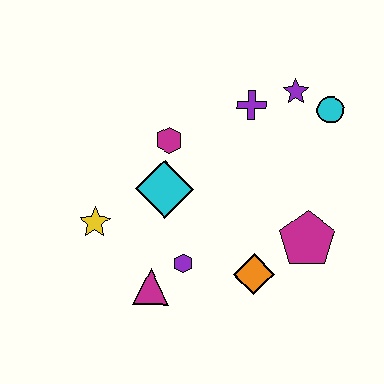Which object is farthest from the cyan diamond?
The cyan circle is farthest from the cyan diamond.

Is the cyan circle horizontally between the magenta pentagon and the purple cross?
No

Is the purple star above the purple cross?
Yes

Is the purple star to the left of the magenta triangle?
No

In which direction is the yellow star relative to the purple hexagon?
The yellow star is to the left of the purple hexagon.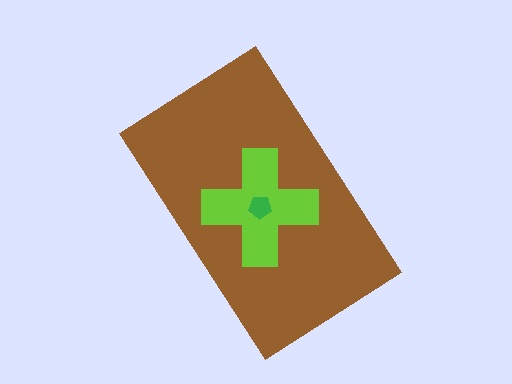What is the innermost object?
The green pentagon.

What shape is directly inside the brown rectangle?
The lime cross.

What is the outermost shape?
The brown rectangle.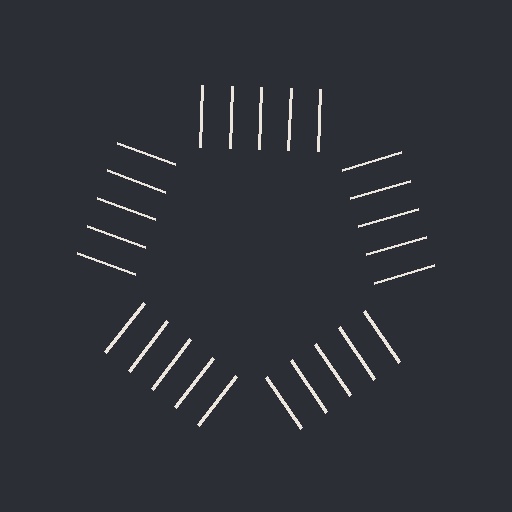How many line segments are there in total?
25 — 5 along each of the 5 edges.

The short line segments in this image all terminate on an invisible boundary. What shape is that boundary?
An illusory pentagon — the line segments terminate on its edges but no continuous stroke is drawn.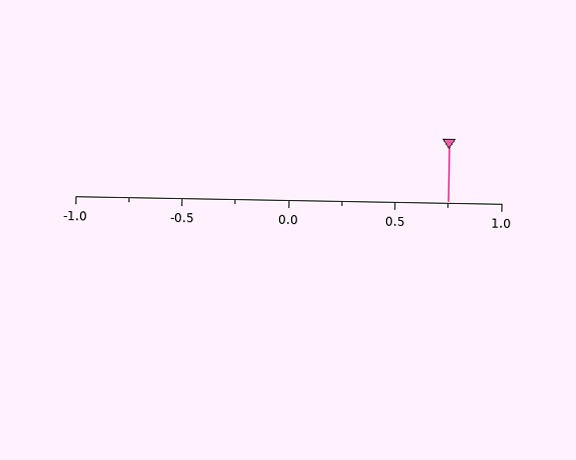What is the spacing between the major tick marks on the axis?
The major ticks are spaced 0.5 apart.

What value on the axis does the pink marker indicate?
The marker indicates approximately 0.75.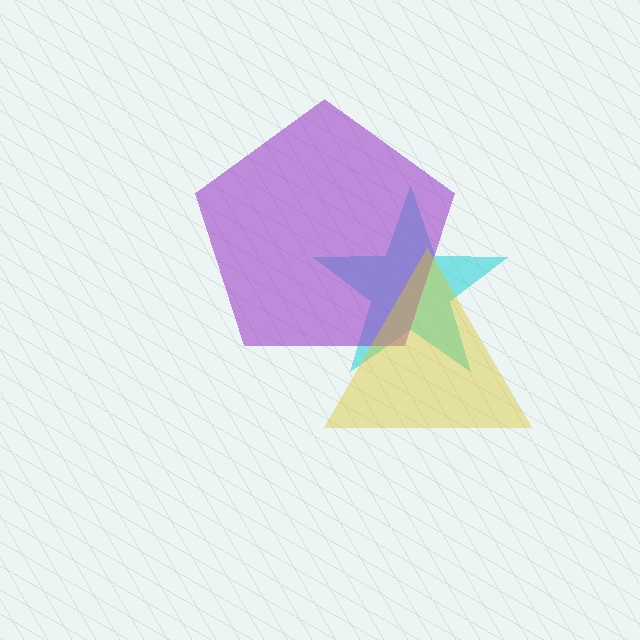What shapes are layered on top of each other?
The layered shapes are: a cyan star, a purple pentagon, a yellow triangle.